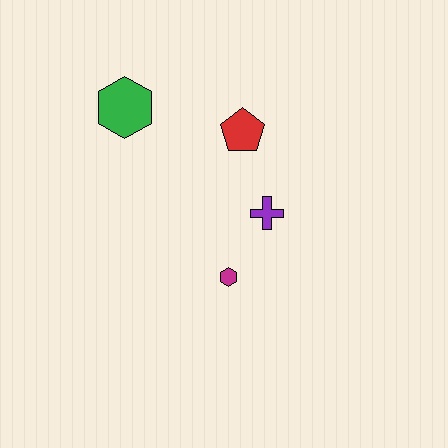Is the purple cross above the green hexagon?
No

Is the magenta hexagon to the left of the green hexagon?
No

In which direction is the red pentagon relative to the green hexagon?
The red pentagon is to the right of the green hexagon.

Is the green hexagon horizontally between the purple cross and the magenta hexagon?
No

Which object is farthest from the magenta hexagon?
The green hexagon is farthest from the magenta hexagon.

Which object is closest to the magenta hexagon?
The purple cross is closest to the magenta hexagon.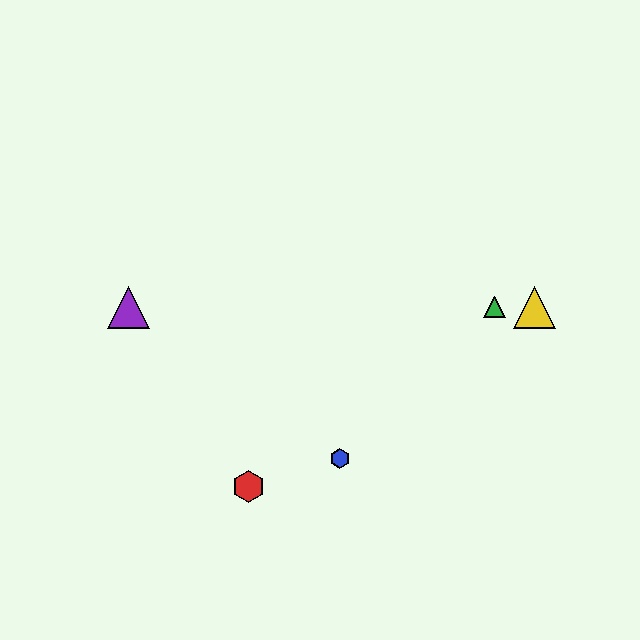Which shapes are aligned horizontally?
The green triangle, the yellow triangle, the purple triangle are aligned horizontally.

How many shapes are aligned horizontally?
3 shapes (the green triangle, the yellow triangle, the purple triangle) are aligned horizontally.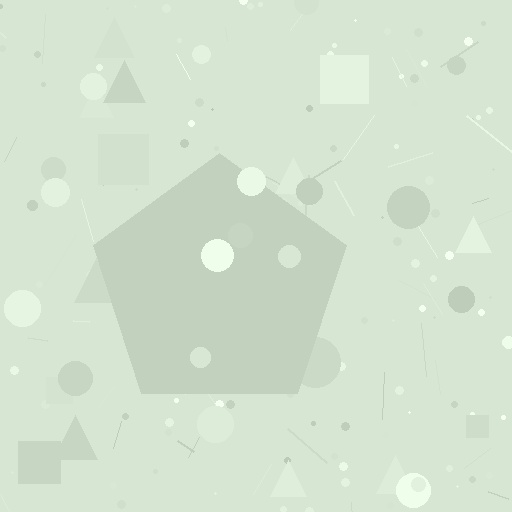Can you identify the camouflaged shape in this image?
The camouflaged shape is a pentagon.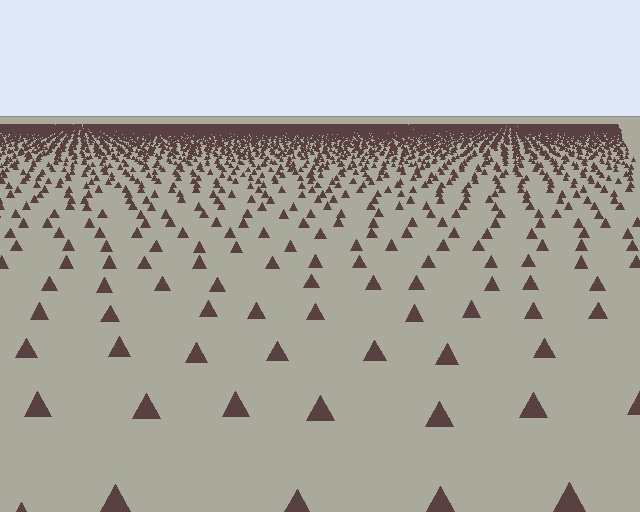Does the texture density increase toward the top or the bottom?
Density increases toward the top.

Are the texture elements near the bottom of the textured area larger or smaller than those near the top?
Larger. Near the bottom, elements are closer to the viewer and appear at a bigger on-screen size.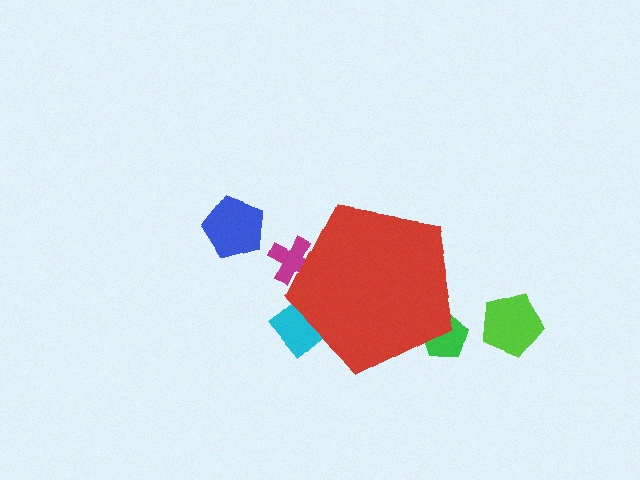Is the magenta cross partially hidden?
Yes, the magenta cross is partially hidden behind the red pentagon.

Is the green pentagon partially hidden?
Yes, the green pentagon is partially hidden behind the red pentagon.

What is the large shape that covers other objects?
A red pentagon.